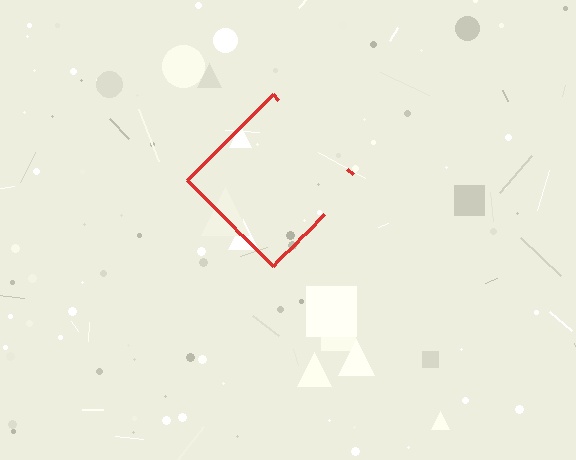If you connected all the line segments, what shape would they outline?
They would outline a diamond.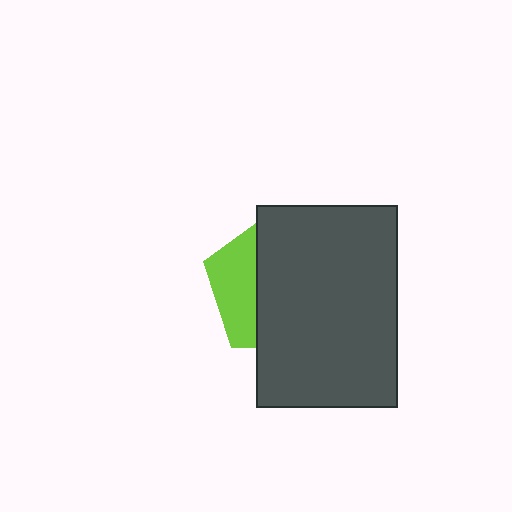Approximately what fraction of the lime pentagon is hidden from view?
Roughly 70% of the lime pentagon is hidden behind the dark gray rectangle.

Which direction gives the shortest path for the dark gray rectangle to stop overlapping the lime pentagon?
Moving right gives the shortest separation.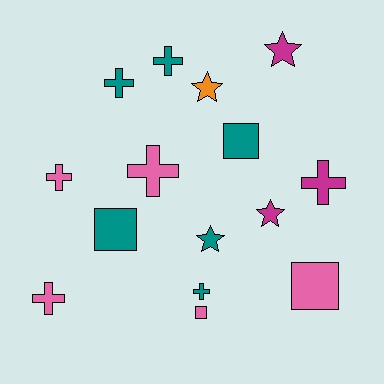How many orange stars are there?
There is 1 orange star.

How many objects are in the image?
There are 15 objects.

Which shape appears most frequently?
Cross, with 7 objects.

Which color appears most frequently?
Teal, with 6 objects.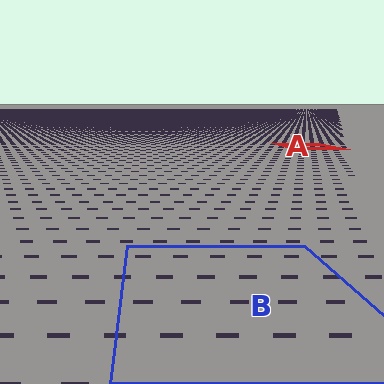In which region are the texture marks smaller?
The texture marks are smaller in region A, because it is farther away.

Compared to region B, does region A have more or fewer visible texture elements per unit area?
Region A has more texture elements per unit area — they are packed more densely because it is farther away.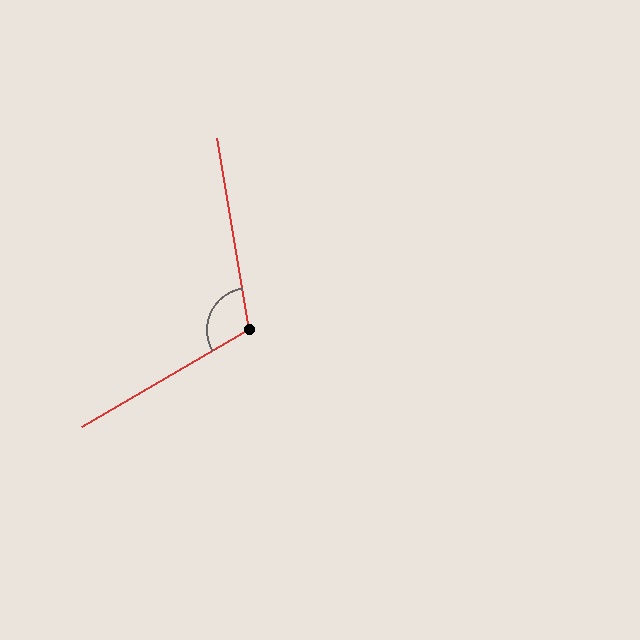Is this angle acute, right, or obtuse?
It is obtuse.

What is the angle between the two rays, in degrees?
Approximately 111 degrees.